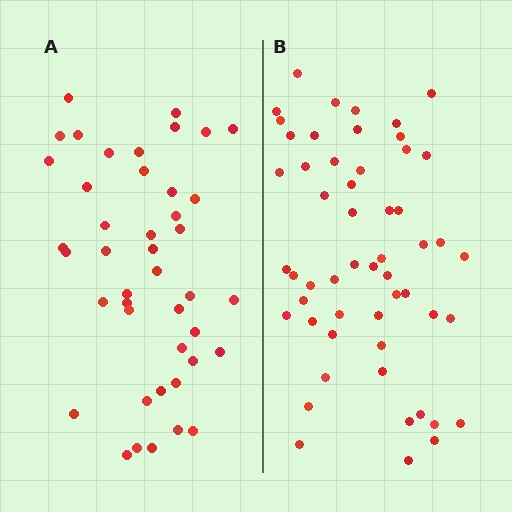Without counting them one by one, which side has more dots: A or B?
Region B (the right region) has more dots.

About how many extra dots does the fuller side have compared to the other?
Region B has roughly 12 or so more dots than region A.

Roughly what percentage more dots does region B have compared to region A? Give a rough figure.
About 25% more.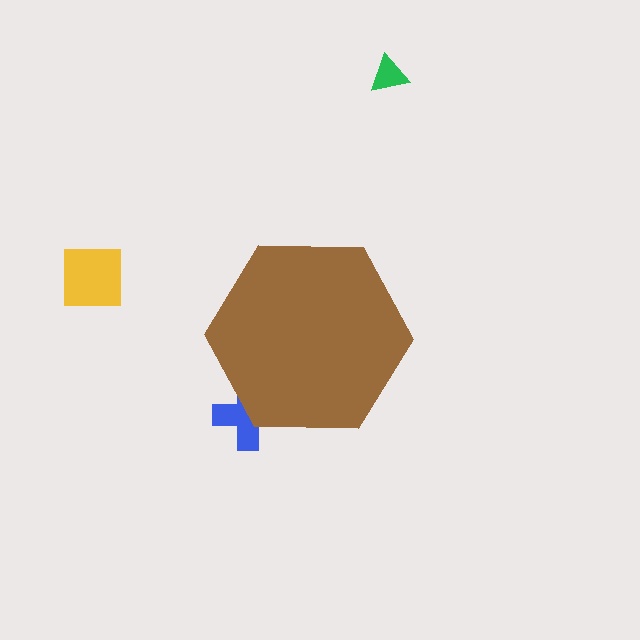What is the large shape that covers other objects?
A brown hexagon.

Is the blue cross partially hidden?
Yes, the blue cross is partially hidden behind the brown hexagon.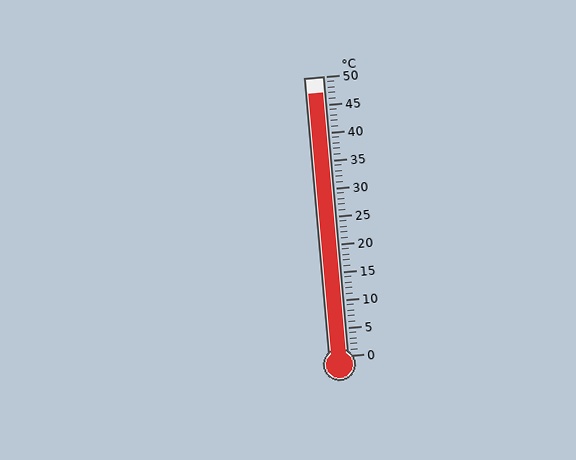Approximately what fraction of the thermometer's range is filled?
The thermometer is filled to approximately 95% of its range.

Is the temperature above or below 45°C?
The temperature is above 45°C.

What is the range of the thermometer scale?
The thermometer scale ranges from 0°C to 50°C.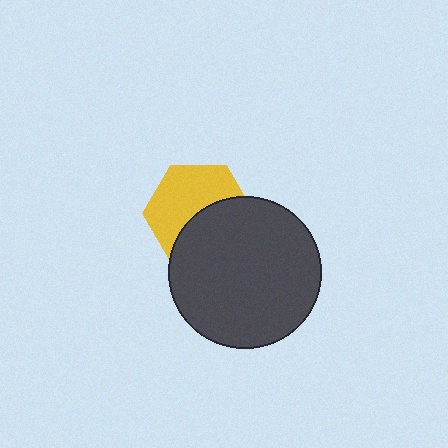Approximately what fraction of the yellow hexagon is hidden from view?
Roughly 45% of the yellow hexagon is hidden behind the dark gray circle.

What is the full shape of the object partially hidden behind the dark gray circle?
The partially hidden object is a yellow hexagon.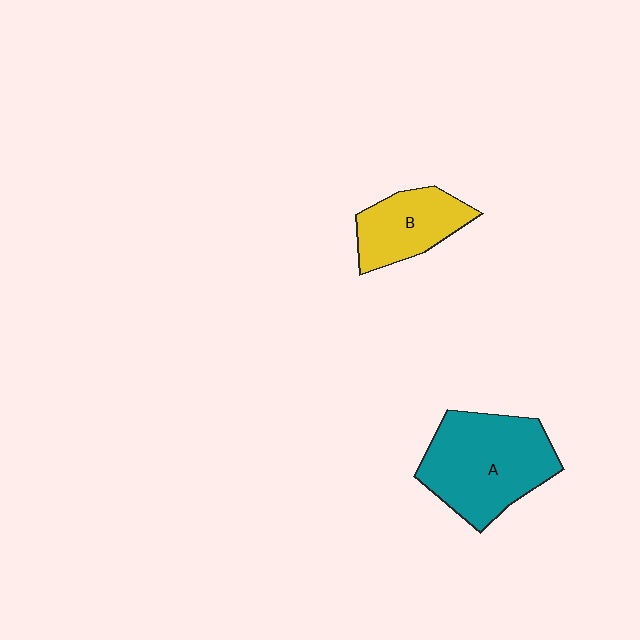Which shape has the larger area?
Shape A (teal).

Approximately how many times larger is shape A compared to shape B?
Approximately 1.7 times.